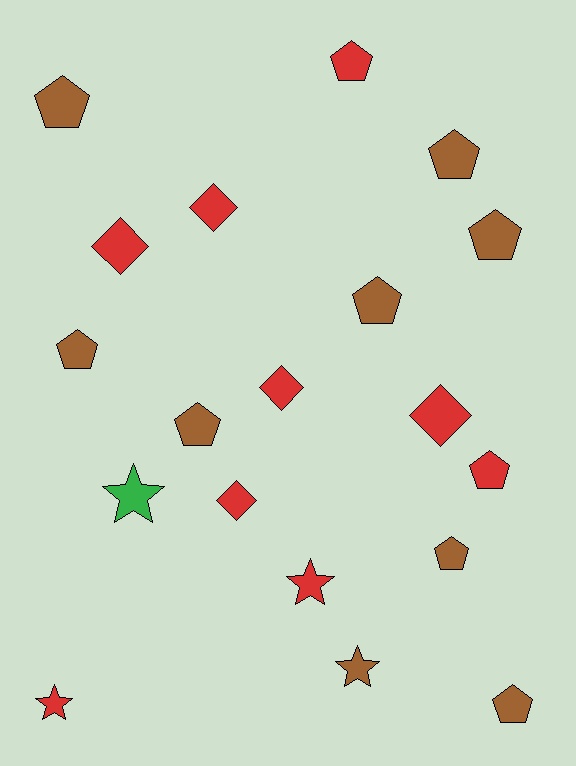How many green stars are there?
There is 1 green star.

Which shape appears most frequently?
Pentagon, with 10 objects.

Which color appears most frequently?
Brown, with 9 objects.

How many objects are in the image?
There are 19 objects.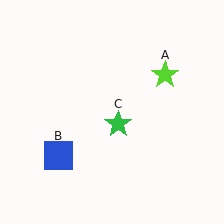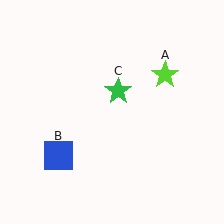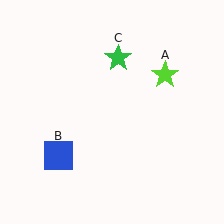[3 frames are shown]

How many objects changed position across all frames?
1 object changed position: green star (object C).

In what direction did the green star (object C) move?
The green star (object C) moved up.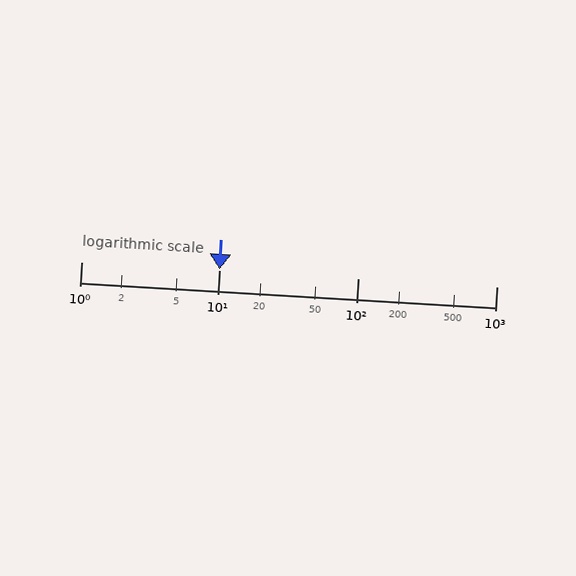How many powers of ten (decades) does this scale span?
The scale spans 3 decades, from 1 to 1000.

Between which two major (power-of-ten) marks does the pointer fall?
The pointer is between 10 and 100.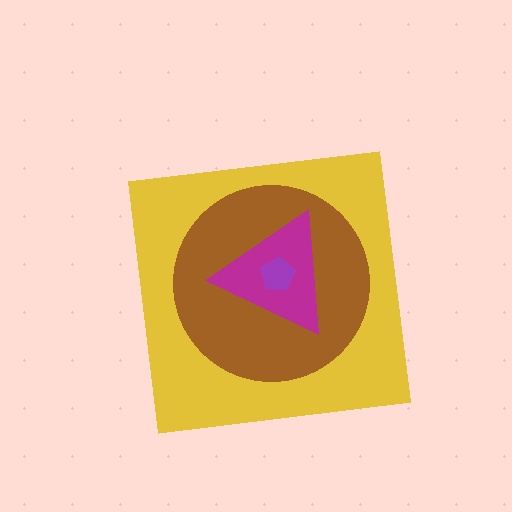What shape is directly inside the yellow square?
The brown circle.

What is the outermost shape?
The yellow square.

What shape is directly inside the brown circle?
The magenta triangle.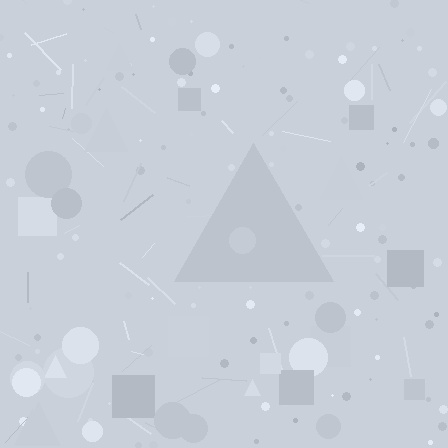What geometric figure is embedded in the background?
A triangle is embedded in the background.